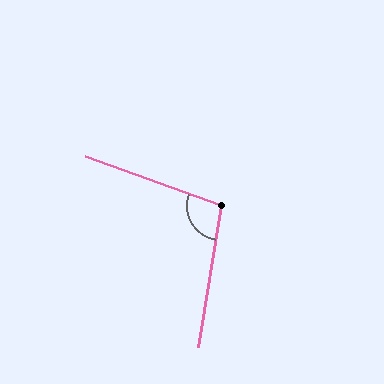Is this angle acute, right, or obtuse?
It is obtuse.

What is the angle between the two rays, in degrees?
Approximately 101 degrees.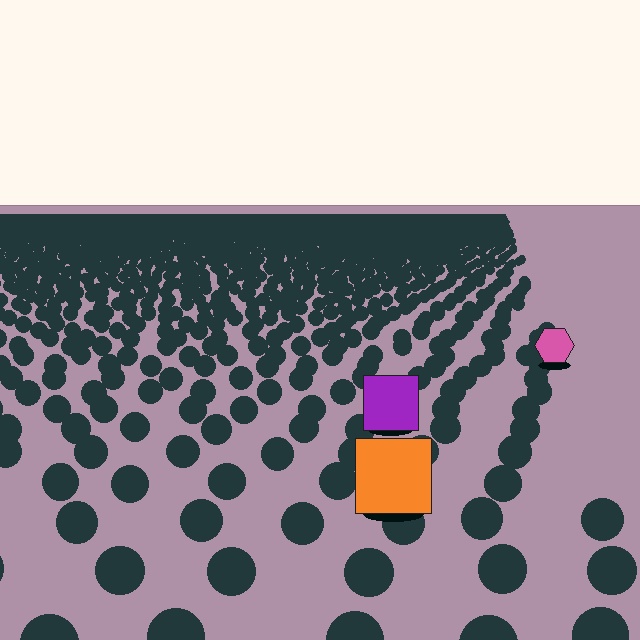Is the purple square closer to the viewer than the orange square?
No. The orange square is closer — you can tell from the texture gradient: the ground texture is coarser near it.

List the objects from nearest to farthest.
From nearest to farthest: the orange square, the purple square, the pink hexagon.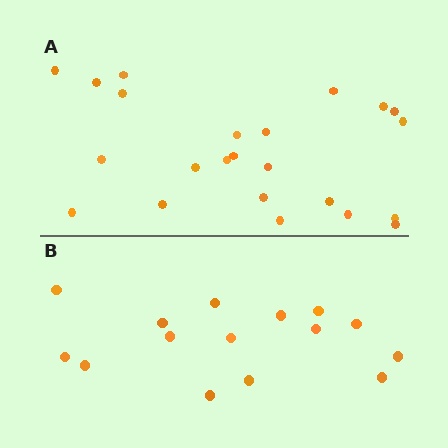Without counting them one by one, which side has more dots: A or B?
Region A (the top region) has more dots.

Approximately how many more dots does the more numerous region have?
Region A has roughly 8 or so more dots than region B.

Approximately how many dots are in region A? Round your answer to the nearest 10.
About 20 dots. (The exact count is 23, which rounds to 20.)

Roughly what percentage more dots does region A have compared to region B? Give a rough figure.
About 55% more.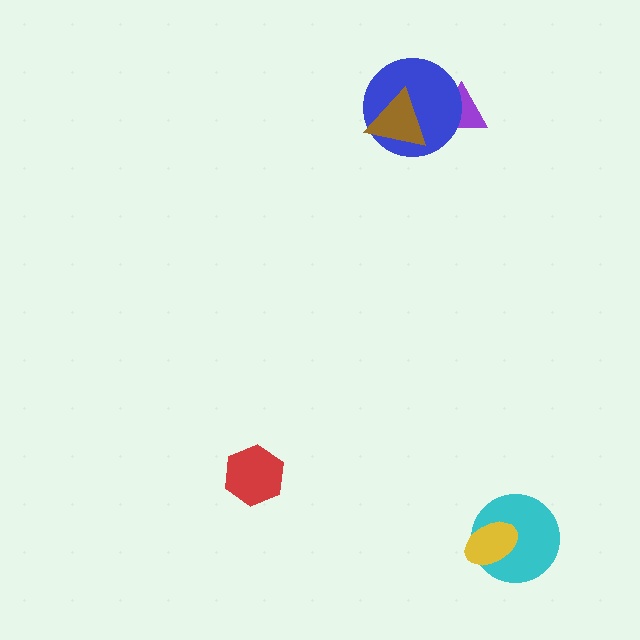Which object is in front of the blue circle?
The brown triangle is in front of the blue circle.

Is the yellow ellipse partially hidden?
No, no other shape covers it.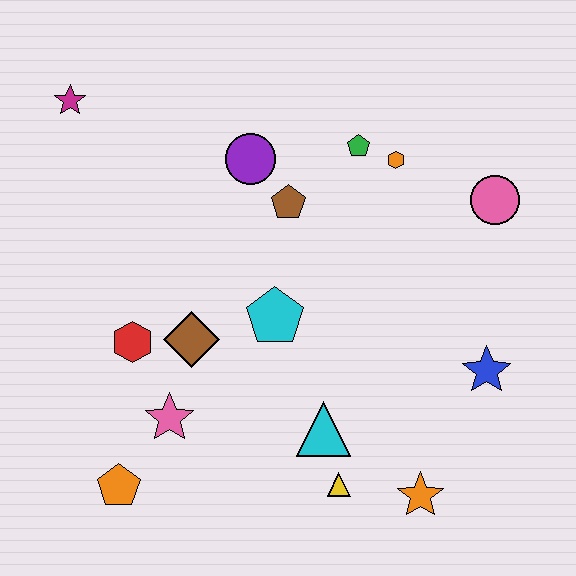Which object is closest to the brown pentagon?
The purple circle is closest to the brown pentagon.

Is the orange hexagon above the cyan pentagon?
Yes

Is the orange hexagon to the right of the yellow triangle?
Yes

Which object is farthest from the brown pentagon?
The orange pentagon is farthest from the brown pentagon.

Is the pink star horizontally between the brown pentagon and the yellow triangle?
No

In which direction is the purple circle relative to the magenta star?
The purple circle is to the right of the magenta star.